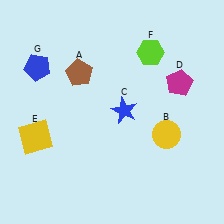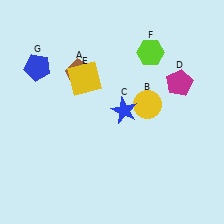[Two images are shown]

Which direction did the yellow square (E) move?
The yellow square (E) moved up.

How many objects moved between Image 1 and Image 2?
2 objects moved between the two images.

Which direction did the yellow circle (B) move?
The yellow circle (B) moved up.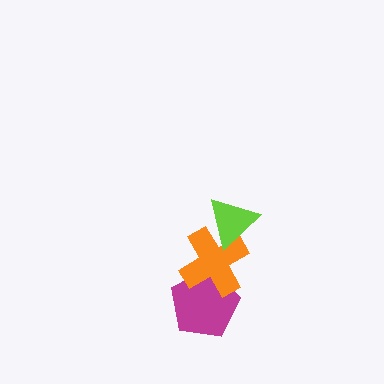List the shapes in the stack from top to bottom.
From top to bottom: the lime triangle, the orange cross, the magenta pentagon.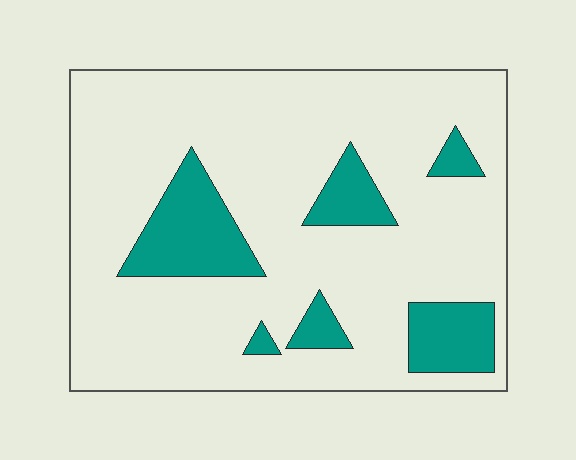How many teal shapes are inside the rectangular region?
6.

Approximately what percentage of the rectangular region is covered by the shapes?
Approximately 15%.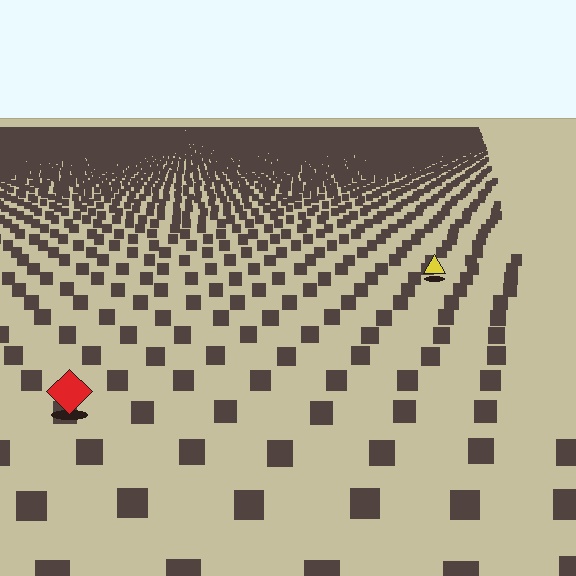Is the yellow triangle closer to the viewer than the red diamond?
No. The red diamond is closer — you can tell from the texture gradient: the ground texture is coarser near it.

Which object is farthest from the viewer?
The yellow triangle is farthest from the viewer. It appears smaller and the ground texture around it is denser.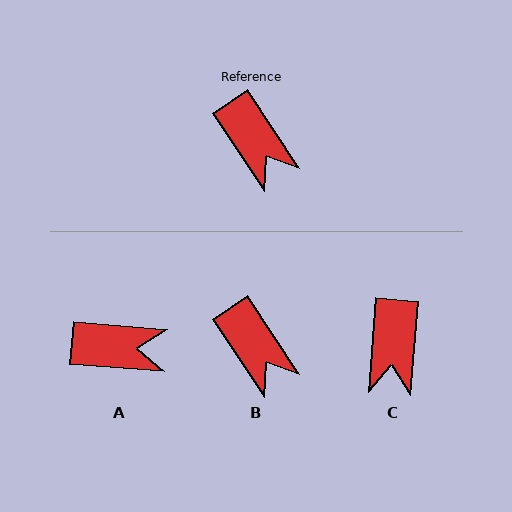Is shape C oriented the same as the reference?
No, it is off by about 38 degrees.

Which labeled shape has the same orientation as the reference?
B.